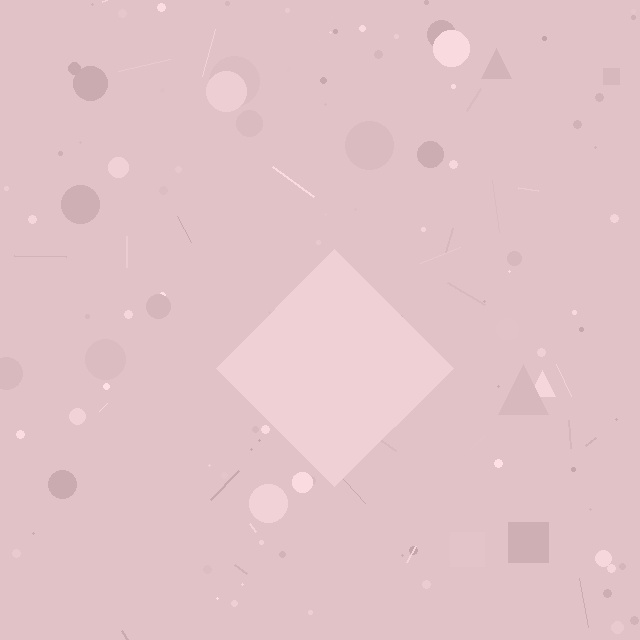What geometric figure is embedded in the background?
A diamond is embedded in the background.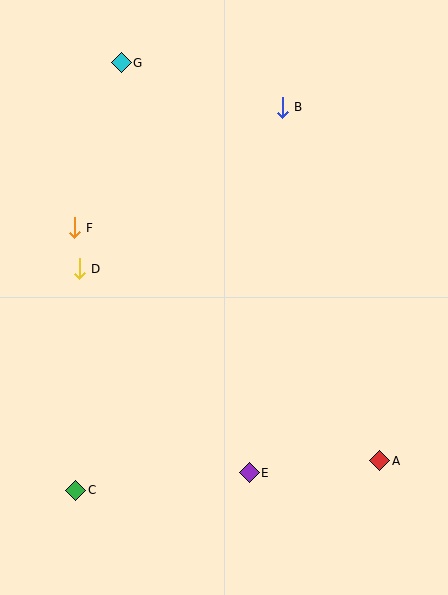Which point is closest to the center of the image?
Point D at (79, 269) is closest to the center.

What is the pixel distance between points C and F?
The distance between C and F is 263 pixels.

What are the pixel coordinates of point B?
Point B is at (282, 107).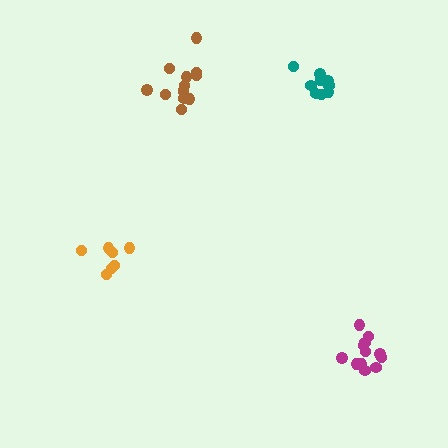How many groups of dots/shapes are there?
There are 4 groups.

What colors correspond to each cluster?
The clusters are colored: orange, magenta, teal, brown.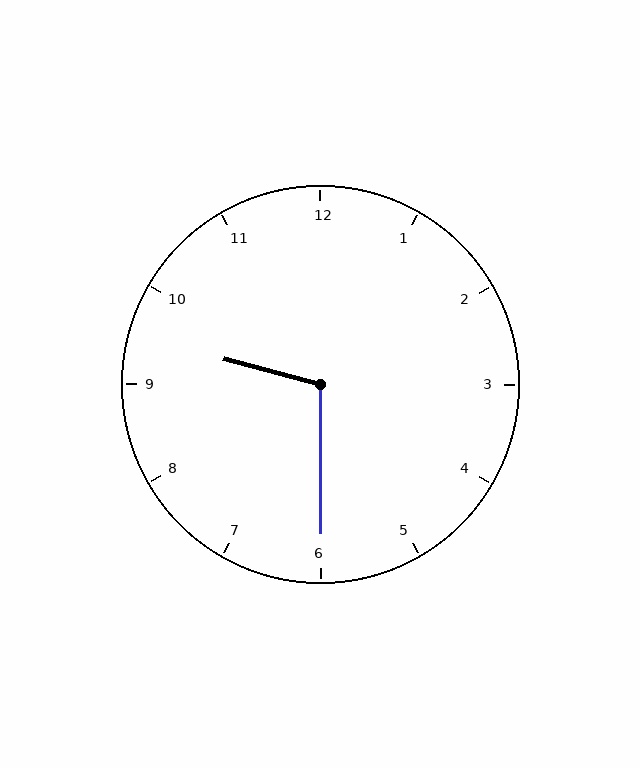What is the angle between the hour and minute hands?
Approximately 105 degrees.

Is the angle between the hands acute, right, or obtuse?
It is obtuse.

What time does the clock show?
9:30.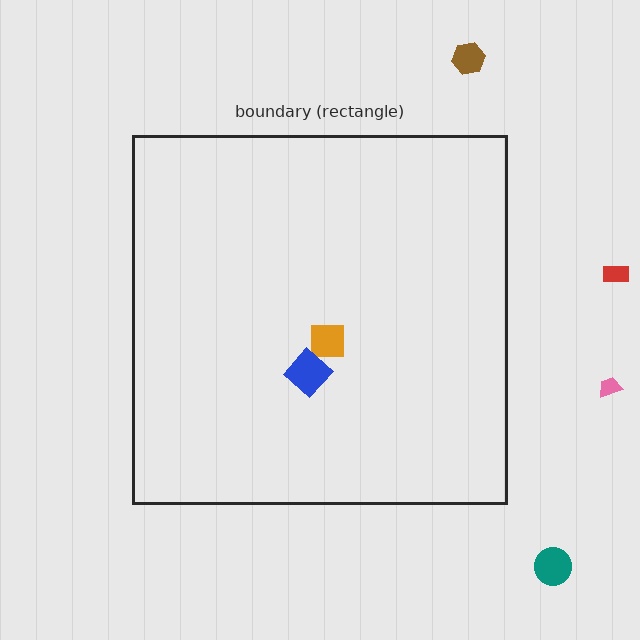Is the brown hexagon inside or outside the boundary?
Outside.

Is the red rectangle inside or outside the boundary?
Outside.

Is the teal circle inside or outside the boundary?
Outside.